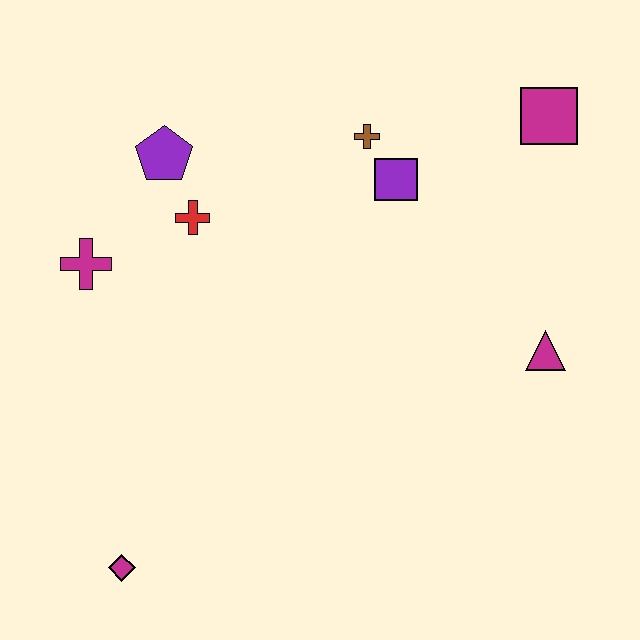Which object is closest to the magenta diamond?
The magenta cross is closest to the magenta diamond.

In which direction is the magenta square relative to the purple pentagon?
The magenta square is to the right of the purple pentagon.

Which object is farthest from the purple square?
The magenta diamond is farthest from the purple square.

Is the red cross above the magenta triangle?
Yes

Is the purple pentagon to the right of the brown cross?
No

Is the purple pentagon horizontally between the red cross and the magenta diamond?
Yes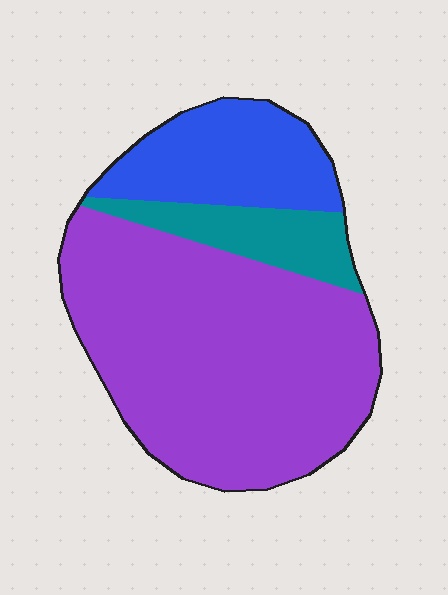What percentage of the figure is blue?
Blue takes up less than a quarter of the figure.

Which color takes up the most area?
Purple, at roughly 65%.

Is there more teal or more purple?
Purple.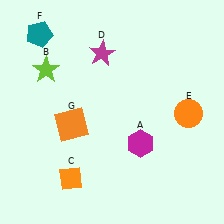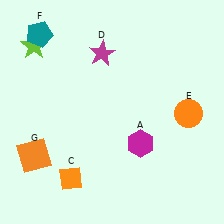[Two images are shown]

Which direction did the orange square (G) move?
The orange square (G) moved left.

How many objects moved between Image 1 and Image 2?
2 objects moved between the two images.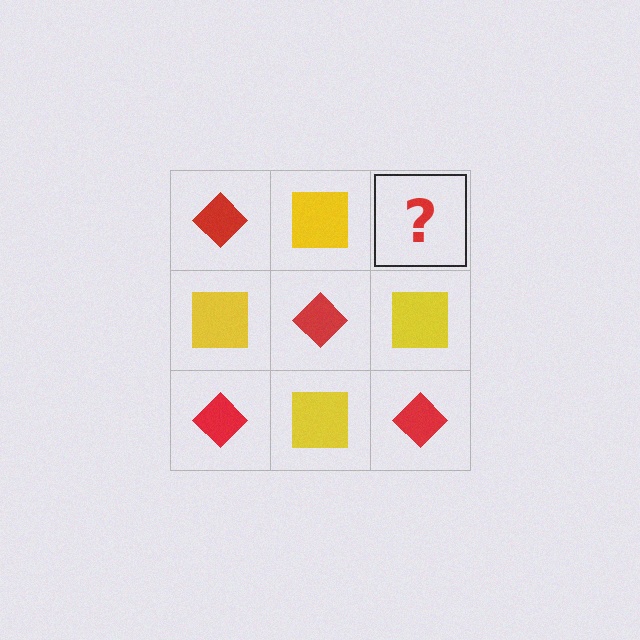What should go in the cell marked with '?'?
The missing cell should contain a red diamond.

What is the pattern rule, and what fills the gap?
The rule is that it alternates red diamond and yellow square in a checkerboard pattern. The gap should be filled with a red diamond.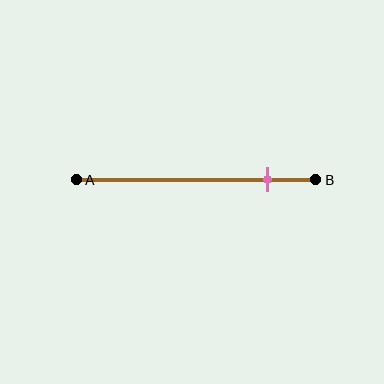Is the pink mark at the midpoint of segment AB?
No, the mark is at about 80% from A, not at the 50% midpoint.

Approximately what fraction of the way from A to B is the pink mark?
The pink mark is approximately 80% of the way from A to B.